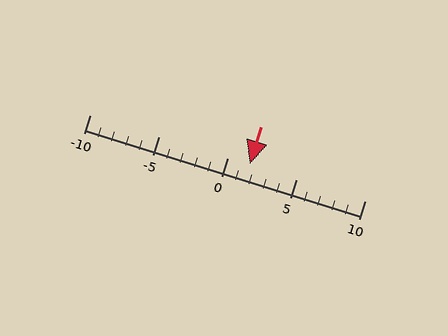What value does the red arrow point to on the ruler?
The red arrow points to approximately 2.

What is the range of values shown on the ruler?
The ruler shows values from -10 to 10.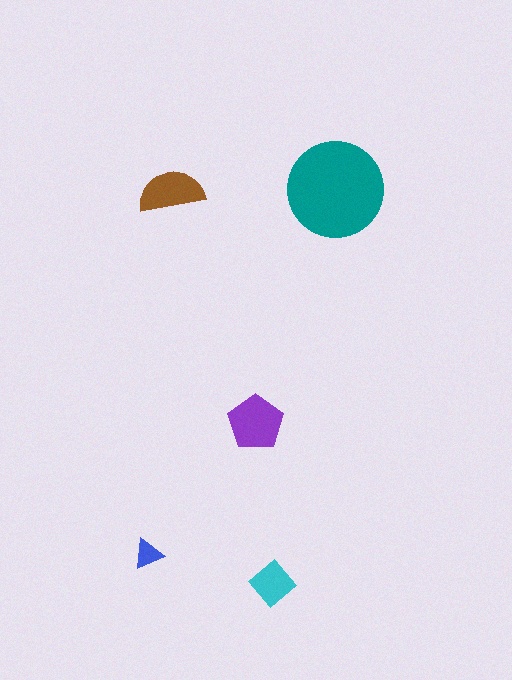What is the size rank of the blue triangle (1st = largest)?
5th.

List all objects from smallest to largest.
The blue triangle, the cyan diamond, the brown semicircle, the purple pentagon, the teal circle.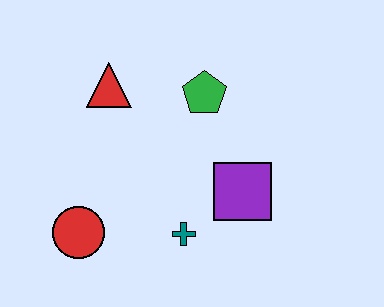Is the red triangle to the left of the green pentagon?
Yes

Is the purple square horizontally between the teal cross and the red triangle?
No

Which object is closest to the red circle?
The teal cross is closest to the red circle.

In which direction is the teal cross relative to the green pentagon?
The teal cross is below the green pentagon.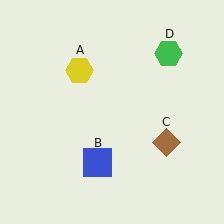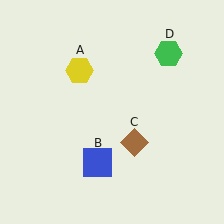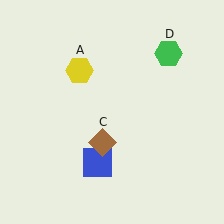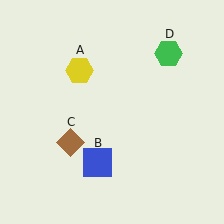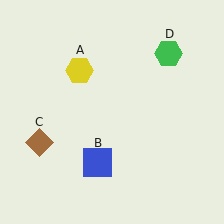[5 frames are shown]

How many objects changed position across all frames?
1 object changed position: brown diamond (object C).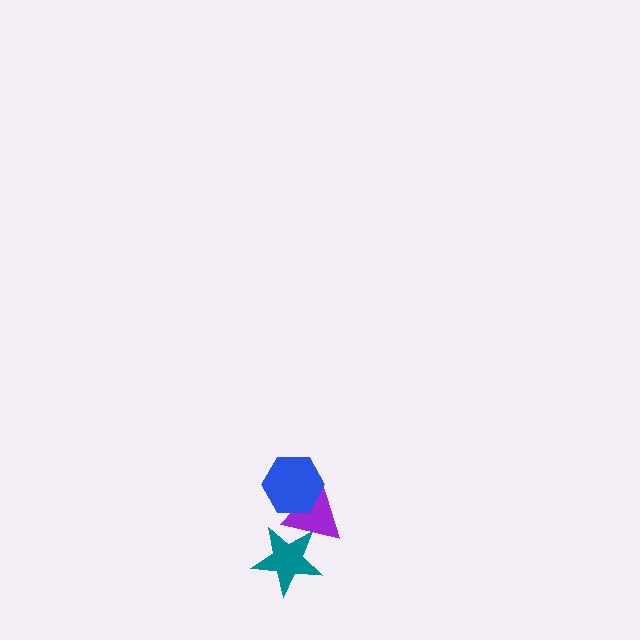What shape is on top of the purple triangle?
The blue hexagon is on top of the purple triangle.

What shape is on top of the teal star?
The purple triangle is on top of the teal star.